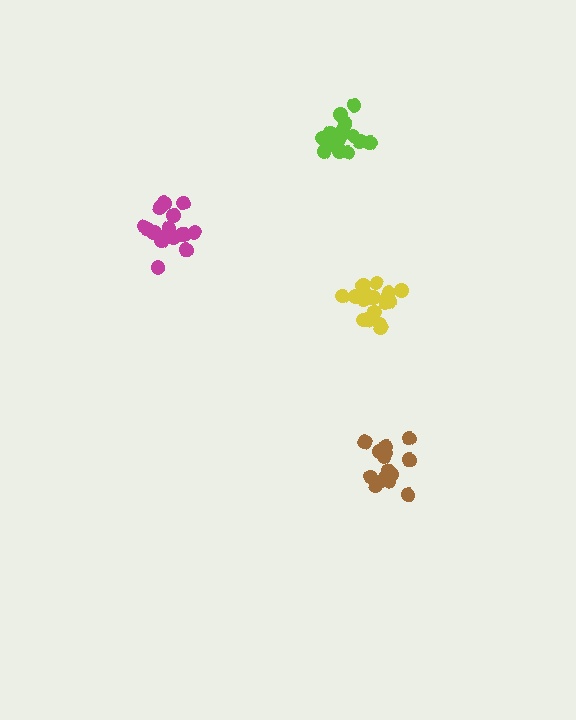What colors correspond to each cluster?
The clusters are colored: lime, yellow, magenta, brown.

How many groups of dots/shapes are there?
There are 4 groups.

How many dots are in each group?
Group 1: 16 dots, Group 2: 18 dots, Group 3: 16 dots, Group 4: 15 dots (65 total).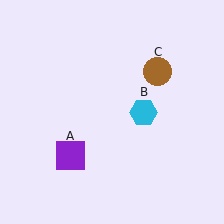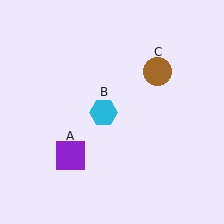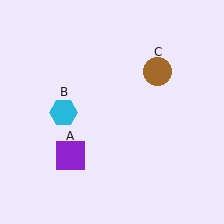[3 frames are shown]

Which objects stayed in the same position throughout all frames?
Purple square (object A) and brown circle (object C) remained stationary.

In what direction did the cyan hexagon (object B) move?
The cyan hexagon (object B) moved left.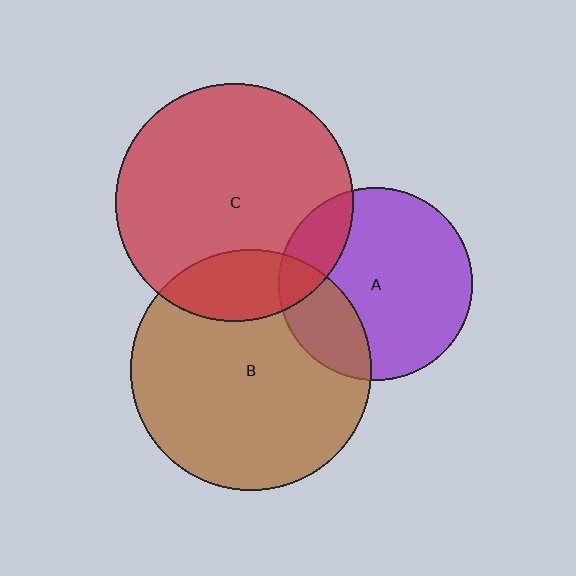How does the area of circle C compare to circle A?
Approximately 1.5 times.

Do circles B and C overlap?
Yes.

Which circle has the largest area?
Circle B (brown).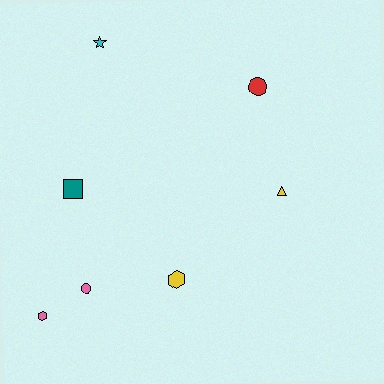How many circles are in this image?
There are 2 circles.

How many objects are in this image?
There are 7 objects.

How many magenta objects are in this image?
There are no magenta objects.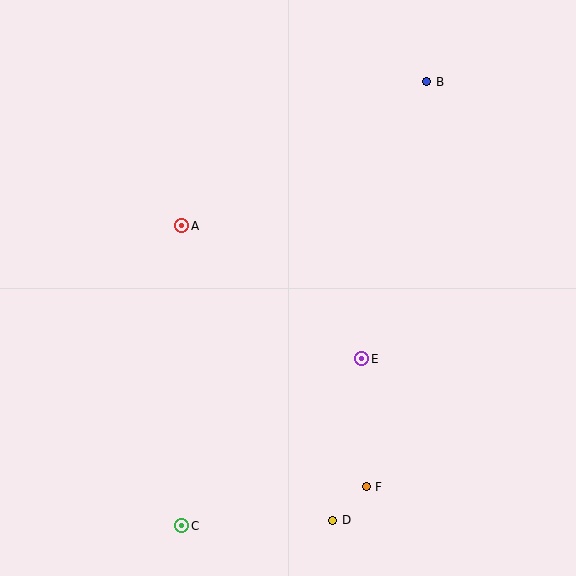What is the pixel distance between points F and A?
The distance between F and A is 320 pixels.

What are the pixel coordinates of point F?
Point F is at (366, 487).